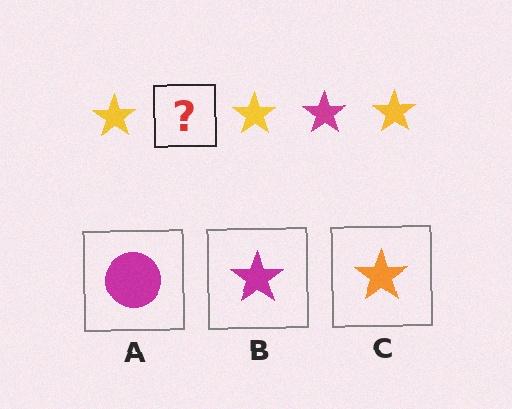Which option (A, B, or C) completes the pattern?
B.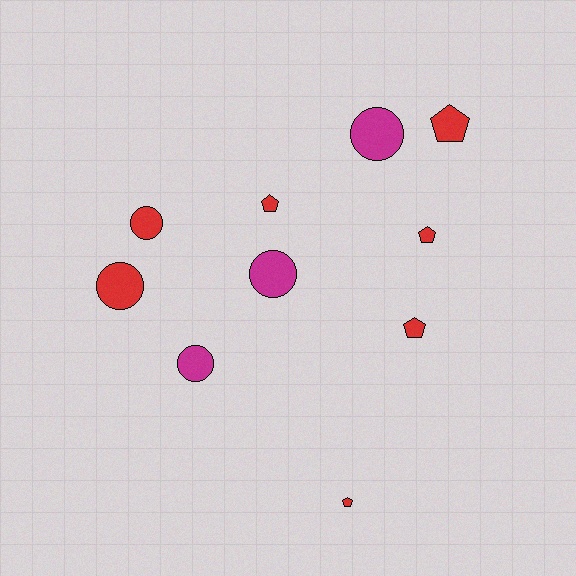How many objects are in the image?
There are 10 objects.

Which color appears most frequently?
Red, with 7 objects.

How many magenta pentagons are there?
There are no magenta pentagons.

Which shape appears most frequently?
Pentagon, with 5 objects.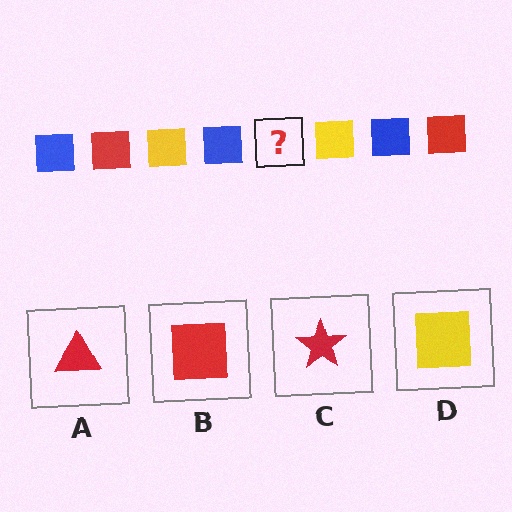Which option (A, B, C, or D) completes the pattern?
B.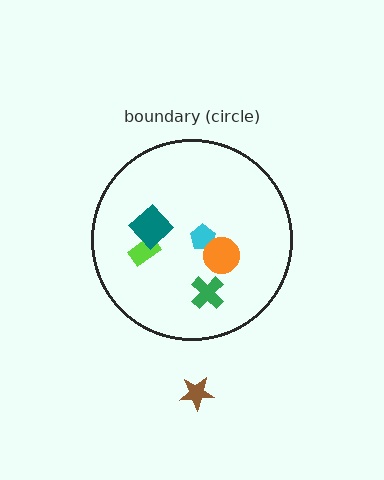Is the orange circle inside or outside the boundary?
Inside.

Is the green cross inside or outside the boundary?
Inside.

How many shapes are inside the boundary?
5 inside, 1 outside.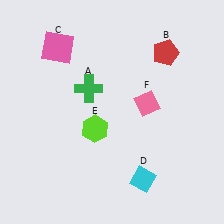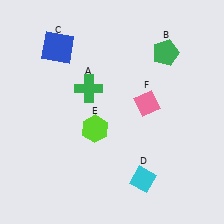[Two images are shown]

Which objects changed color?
B changed from red to green. C changed from pink to blue.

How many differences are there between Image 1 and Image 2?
There are 2 differences between the two images.